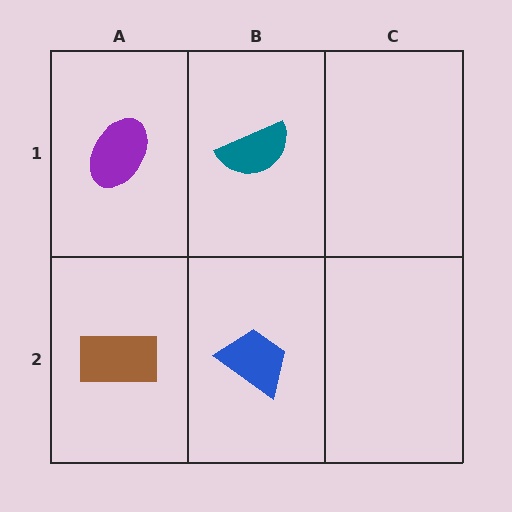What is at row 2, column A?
A brown rectangle.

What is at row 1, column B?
A teal semicircle.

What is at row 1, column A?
A purple ellipse.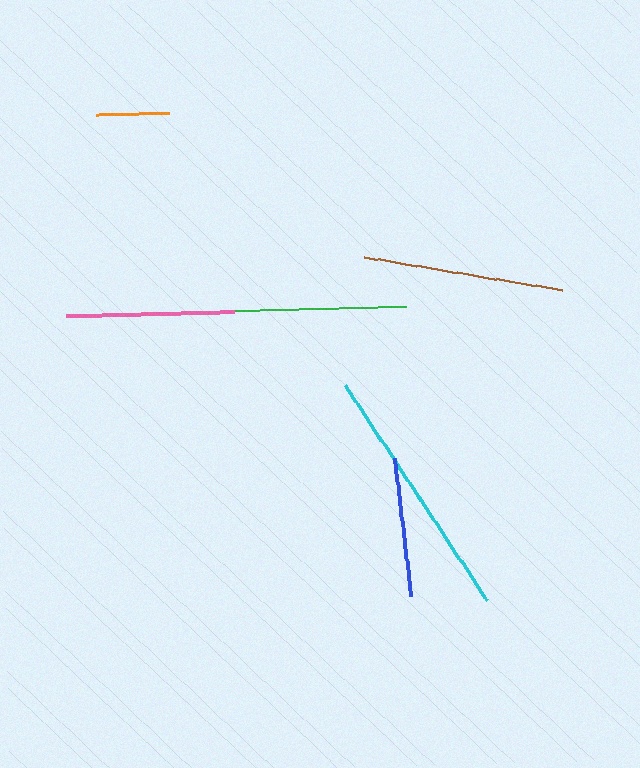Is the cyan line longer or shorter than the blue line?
The cyan line is longer than the blue line.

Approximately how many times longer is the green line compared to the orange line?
The green line is approximately 3.0 times the length of the orange line.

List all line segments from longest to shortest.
From longest to shortest: cyan, green, brown, pink, blue, orange.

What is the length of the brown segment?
The brown segment is approximately 202 pixels long.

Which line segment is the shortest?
The orange line is the shortest at approximately 73 pixels.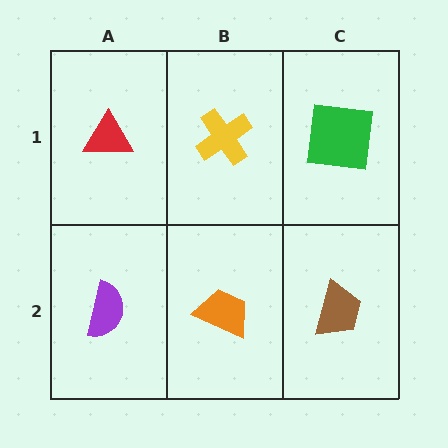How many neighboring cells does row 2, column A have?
2.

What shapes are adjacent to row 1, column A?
A purple semicircle (row 2, column A), a yellow cross (row 1, column B).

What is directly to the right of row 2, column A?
An orange trapezoid.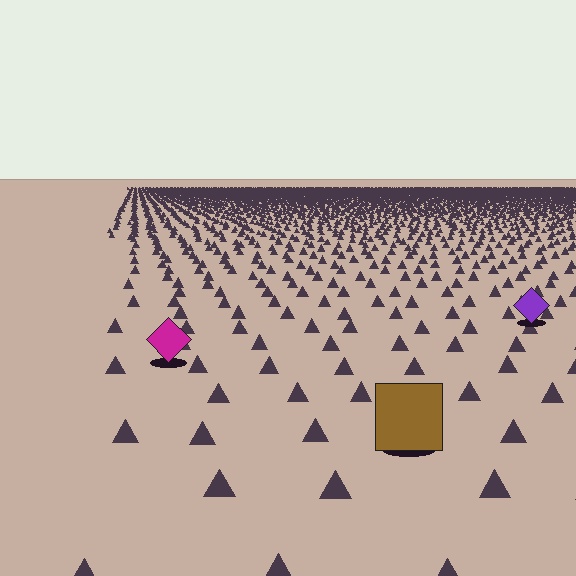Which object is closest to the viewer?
The brown square is closest. The texture marks near it are larger and more spread out.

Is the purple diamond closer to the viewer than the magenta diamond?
No. The magenta diamond is closer — you can tell from the texture gradient: the ground texture is coarser near it.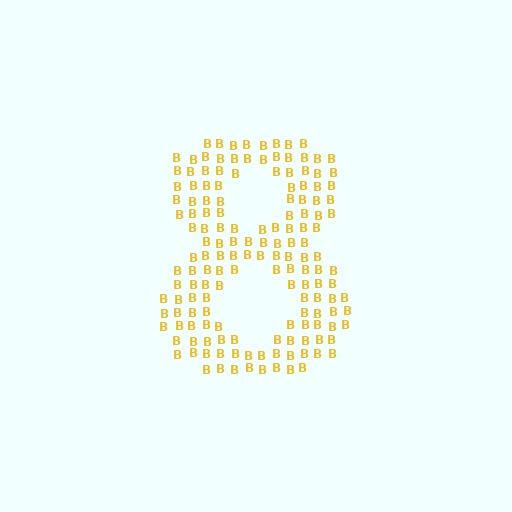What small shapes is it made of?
It is made of small letter B's.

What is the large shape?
The large shape is the digit 8.